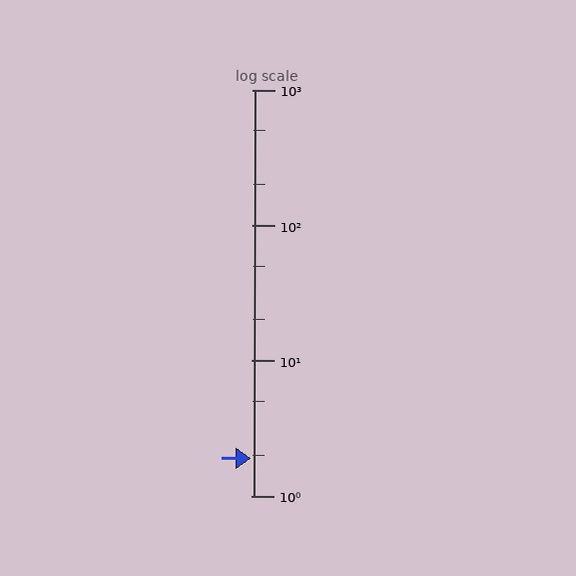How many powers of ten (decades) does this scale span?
The scale spans 3 decades, from 1 to 1000.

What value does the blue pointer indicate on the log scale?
The pointer indicates approximately 1.9.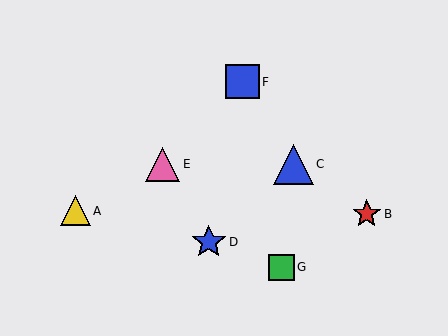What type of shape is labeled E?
Shape E is a pink triangle.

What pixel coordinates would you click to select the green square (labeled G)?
Click at (281, 267) to select the green square G.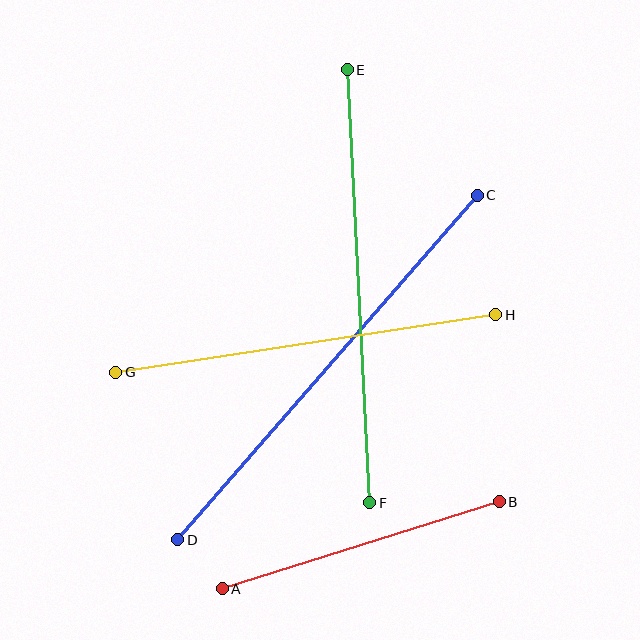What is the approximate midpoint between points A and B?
The midpoint is at approximately (361, 545) pixels.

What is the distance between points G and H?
The distance is approximately 385 pixels.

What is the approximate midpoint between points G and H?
The midpoint is at approximately (306, 344) pixels.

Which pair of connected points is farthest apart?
Points C and D are farthest apart.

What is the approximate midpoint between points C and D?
The midpoint is at approximately (327, 368) pixels.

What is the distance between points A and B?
The distance is approximately 290 pixels.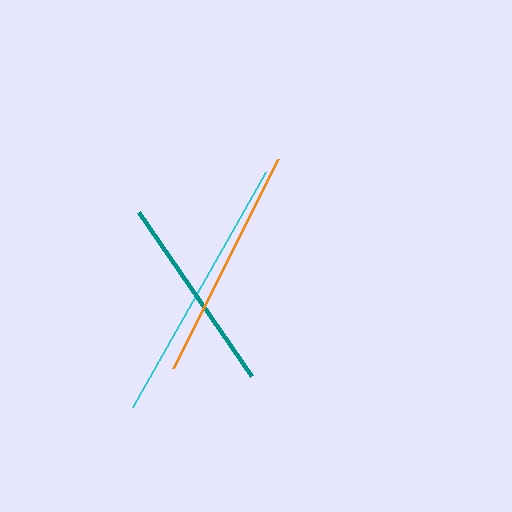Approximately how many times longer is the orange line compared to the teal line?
The orange line is approximately 1.2 times the length of the teal line.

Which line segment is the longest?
The cyan line is the longest at approximately 270 pixels.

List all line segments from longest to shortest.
From longest to shortest: cyan, orange, teal.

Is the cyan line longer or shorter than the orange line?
The cyan line is longer than the orange line.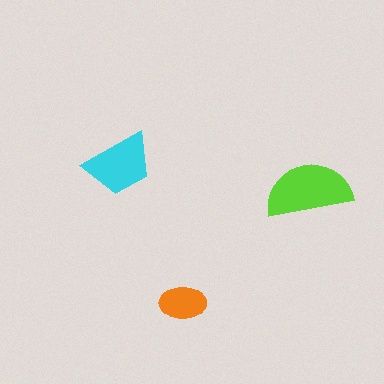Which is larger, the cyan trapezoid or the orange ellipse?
The cyan trapezoid.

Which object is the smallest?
The orange ellipse.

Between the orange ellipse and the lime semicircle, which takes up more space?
The lime semicircle.